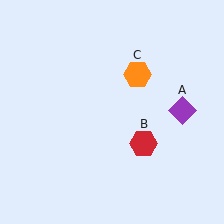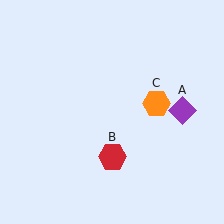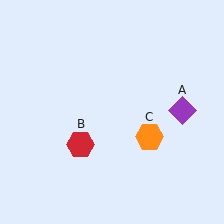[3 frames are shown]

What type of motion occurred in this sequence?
The red hexagon (object B), orange hexagon (object C) rotated clockwise around the center of the scene.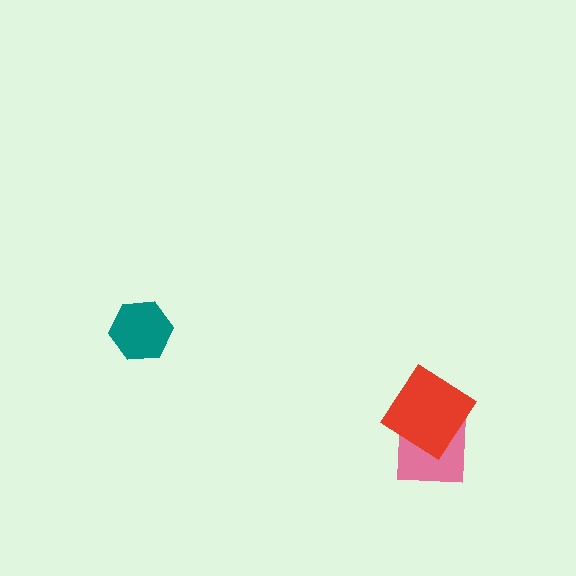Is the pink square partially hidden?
Yes, it is partially covered by another shape.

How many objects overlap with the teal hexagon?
0 objects overlap with the teal hexagon.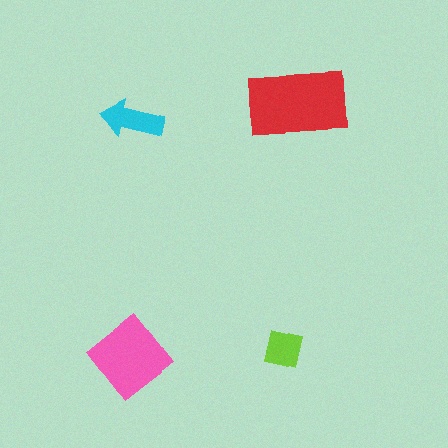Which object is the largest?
The red rectangle.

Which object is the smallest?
The lime square.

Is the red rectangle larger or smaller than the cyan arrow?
Larger.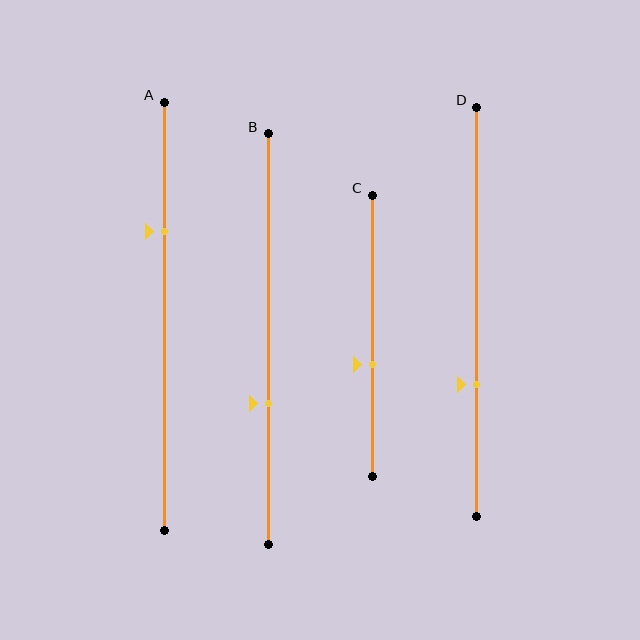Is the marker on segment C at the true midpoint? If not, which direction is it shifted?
No, the marker on segment C is shifted downward by about 10% of the segment length.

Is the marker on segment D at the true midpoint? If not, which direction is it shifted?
No, the marker on segment D is shifted downward by about 18% of the segment length.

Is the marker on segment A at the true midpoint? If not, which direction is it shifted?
No, the marker on segment A is shifted upward by about 20% of the segment length.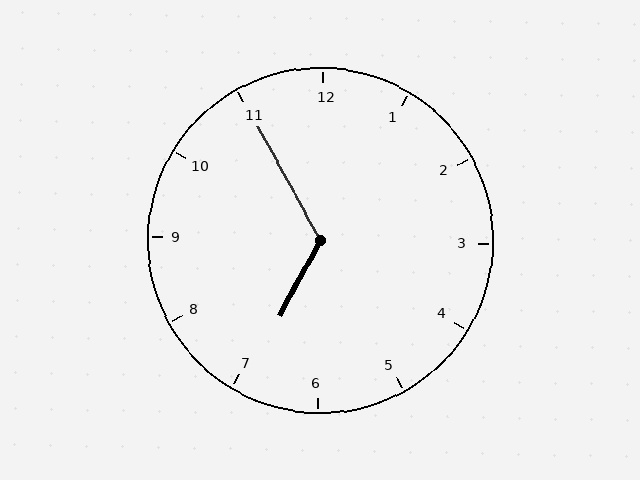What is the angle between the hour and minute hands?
Approximately 122 degrees.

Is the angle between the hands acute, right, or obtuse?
It is obtuse.